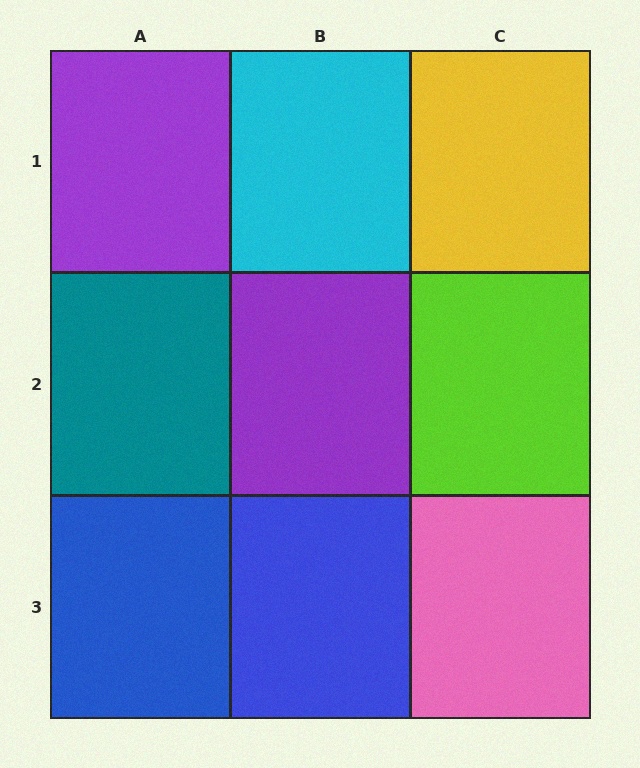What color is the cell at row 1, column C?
Yellow.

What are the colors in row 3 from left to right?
Blue, blue, pink.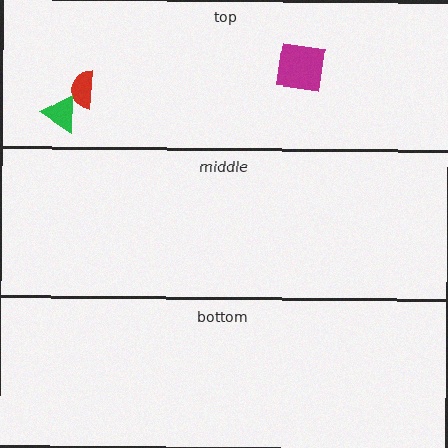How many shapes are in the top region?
3.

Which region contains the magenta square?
The top region.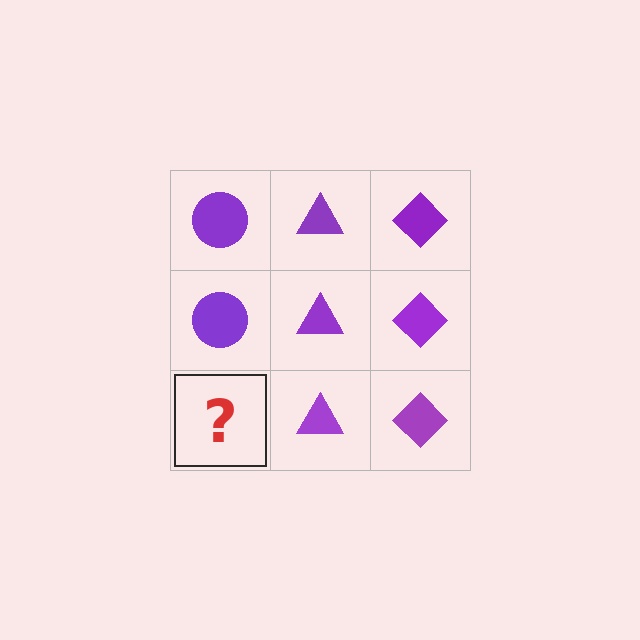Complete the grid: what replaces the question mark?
The question mark should be replaced with a purple circle.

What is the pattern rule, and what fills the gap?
The rule is that each column has a consistent shape. The gap should be filled with a purple circle.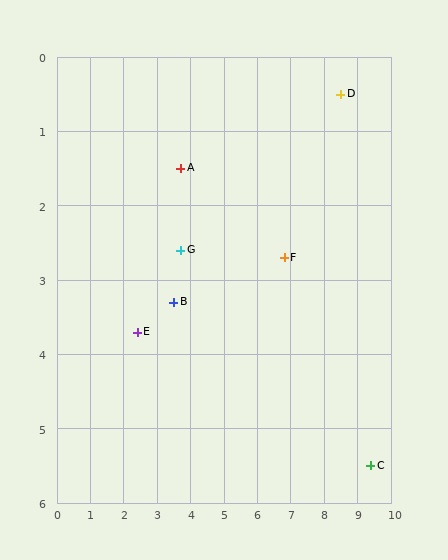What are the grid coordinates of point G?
Point G is at approximately (3.7, 2.6).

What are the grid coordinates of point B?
Point B is at approximately (3.5, 3.3).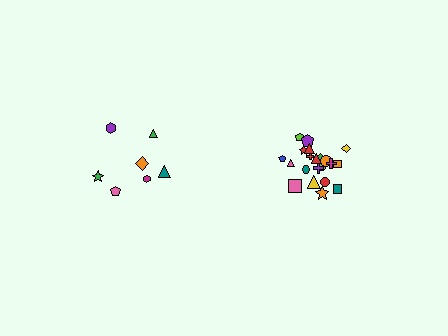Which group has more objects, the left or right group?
The right group.